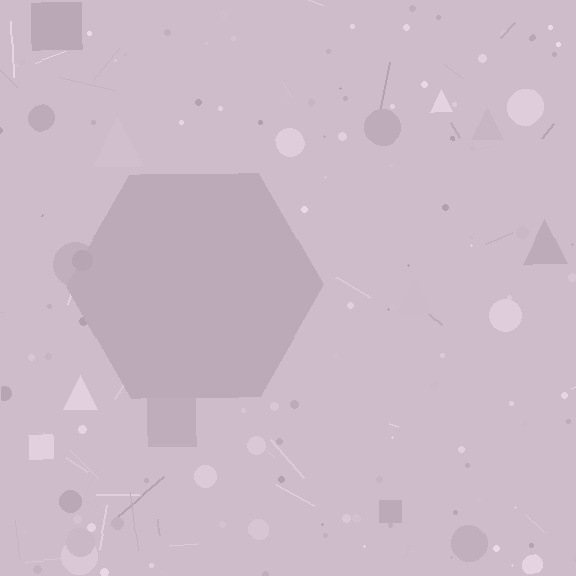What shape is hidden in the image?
A hexagon is hidden in the image.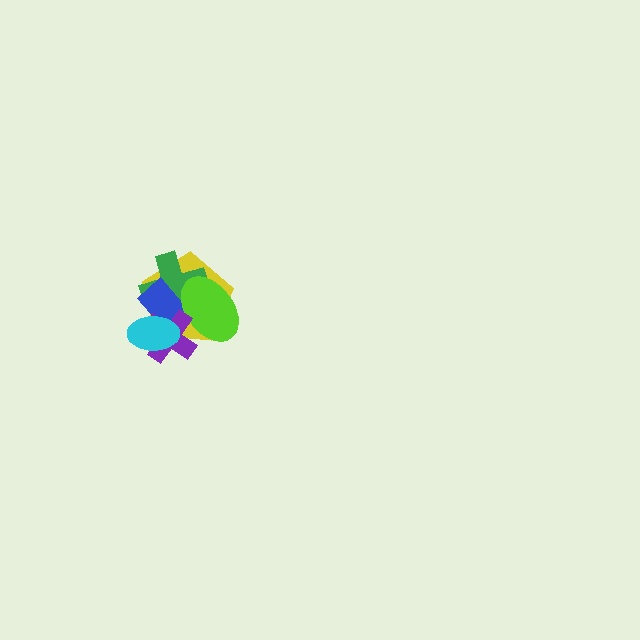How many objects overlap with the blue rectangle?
5 objects overlap with the blue rectangle.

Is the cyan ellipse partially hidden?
No, no other shape covers it.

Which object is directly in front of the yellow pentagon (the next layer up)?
The green cross is directly in front of the yellow pentagon.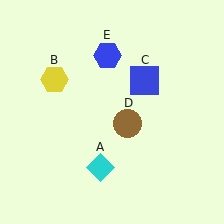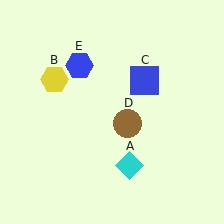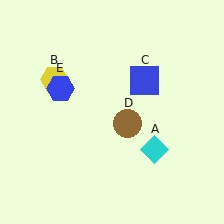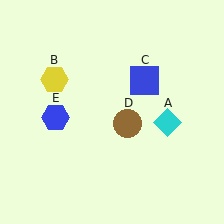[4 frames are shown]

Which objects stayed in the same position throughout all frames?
Yellow hexagon (object B) and blue square (object C) and brown circle (object D) remained stationary.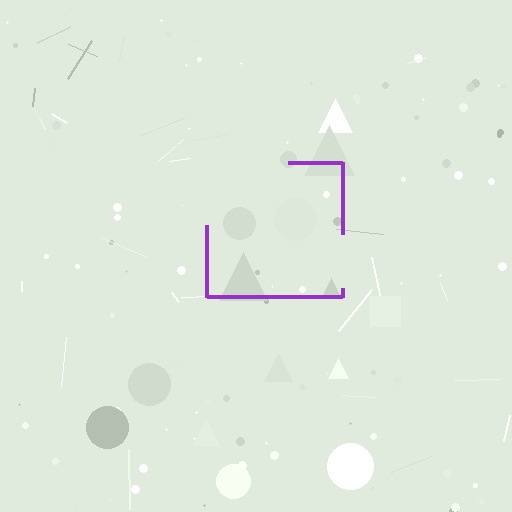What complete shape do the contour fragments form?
The contour fragments form a square.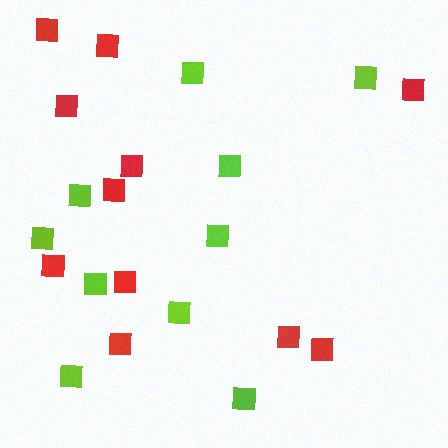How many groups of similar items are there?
There are 2 groups: one group of red squares (11) and one group of lime squares (10).